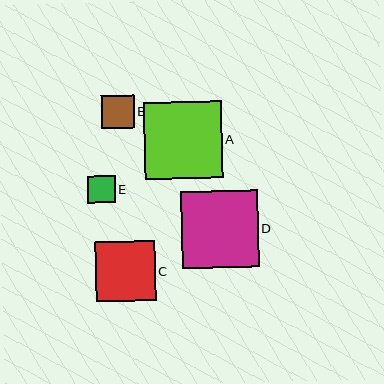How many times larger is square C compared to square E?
Square C is approximately 2.2 times the size of square E.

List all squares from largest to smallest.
From largest to smallest: A, D, C, B, E.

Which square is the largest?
Square A is the largest with a size of approximately 78 pixels.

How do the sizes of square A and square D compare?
Square A and square D are approximately the same size.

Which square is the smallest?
Square E is the smallest with a size of approximately 27 pixels.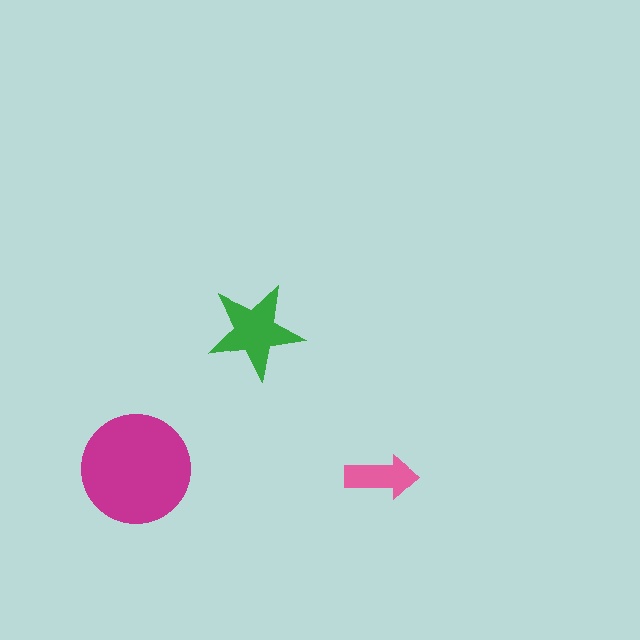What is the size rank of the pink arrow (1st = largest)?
3rd.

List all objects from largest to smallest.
The magenta circle, the green star, the pink arrow.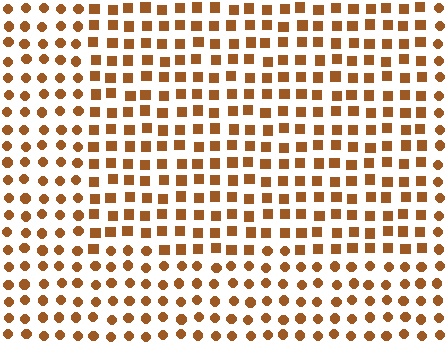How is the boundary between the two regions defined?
The boundary is defined by a change in element shape: squares inside vs. circles outside. All elements share the same color and spacing.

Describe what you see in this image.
The image is filled with small brown elements arranged in a uniform grid. A rectangle-shaped region contains squares, while the surrounding area contains circles. The boundary is defined purely by the change in element shape.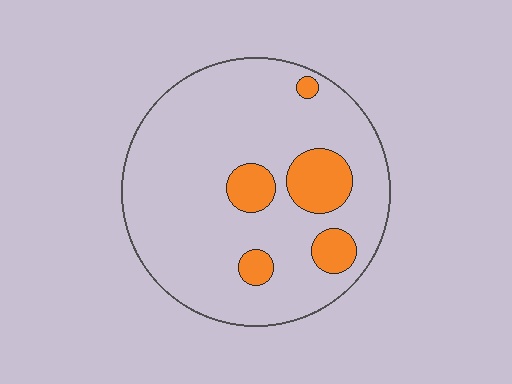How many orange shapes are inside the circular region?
5.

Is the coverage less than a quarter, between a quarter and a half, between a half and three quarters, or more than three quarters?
Less than a quarter.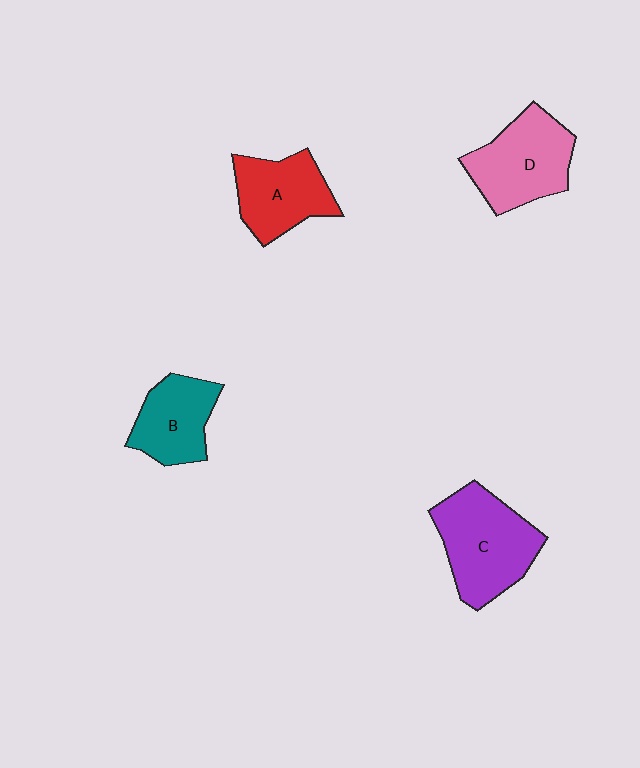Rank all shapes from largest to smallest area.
From largest to smallest: C (purple), D (pink), A (red), B (teal).